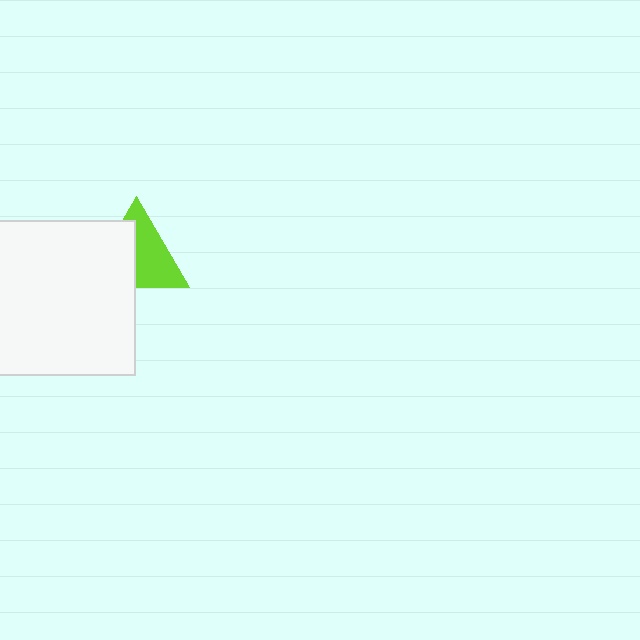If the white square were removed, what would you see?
You would see the complete lime triangle.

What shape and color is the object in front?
The object in front is a white square.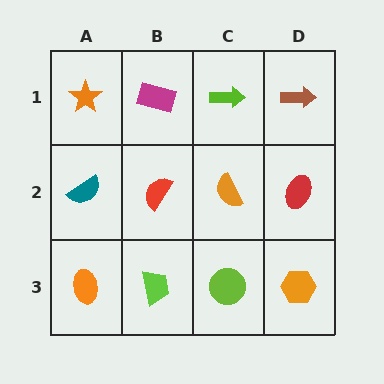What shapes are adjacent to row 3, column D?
A red ellipse (row 2, column D), a lime circle (row 3, column C).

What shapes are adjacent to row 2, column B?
A magenta rectangle (row 1, column B), a lime trapezoid (row 3, column B), a teal semicircle (row 2, column A), an orange semicircle (row 2, column C).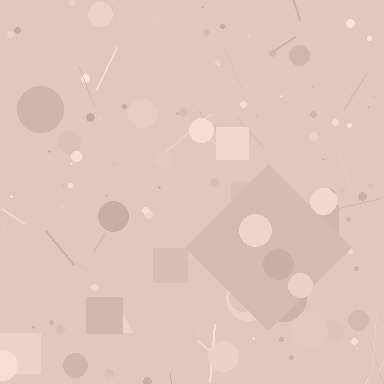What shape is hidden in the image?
A diamond is hidden in the image.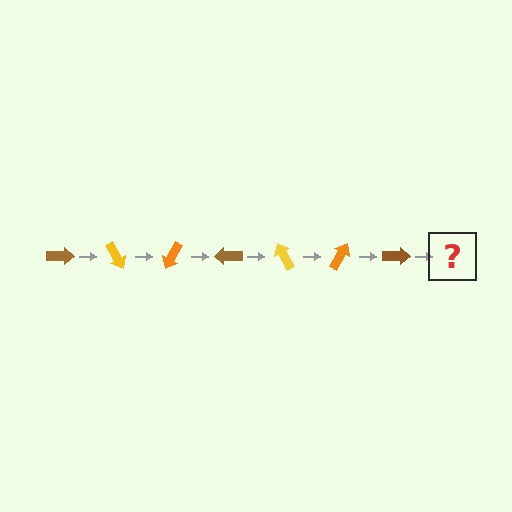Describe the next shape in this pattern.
It should be a yellow arrow, rotated 420 degrees from the start.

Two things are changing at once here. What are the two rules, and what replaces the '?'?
The two rules are that it rotates 60 degrees each step and the color cycles through brown, yellow, and orange. The '?' should be a yellow arrow, rotated 420 degrees from the start.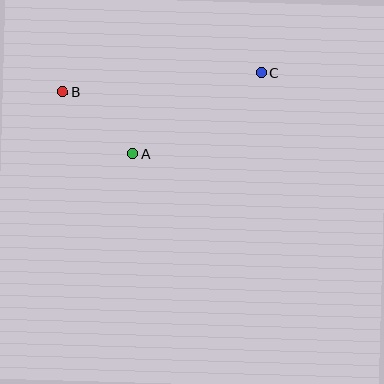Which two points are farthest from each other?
Points B and C are farthest from each other.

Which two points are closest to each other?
Points A and B are closest to each other.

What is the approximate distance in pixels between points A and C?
The distance between A and C is approximately 152 pixels.